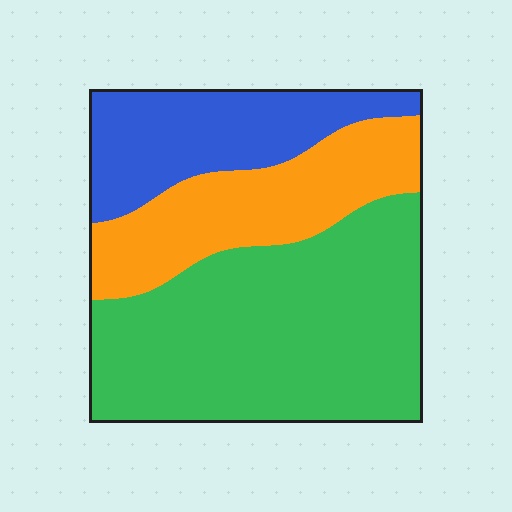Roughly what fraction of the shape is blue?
Blue covers roughly 20% of the shape.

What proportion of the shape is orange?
Orange covers around 25% of the shape.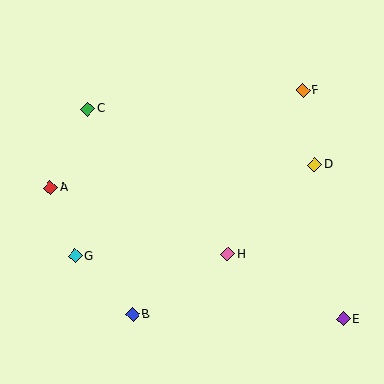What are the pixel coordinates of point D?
Point D is at (315, 165).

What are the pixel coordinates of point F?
Point F is at (303, 91).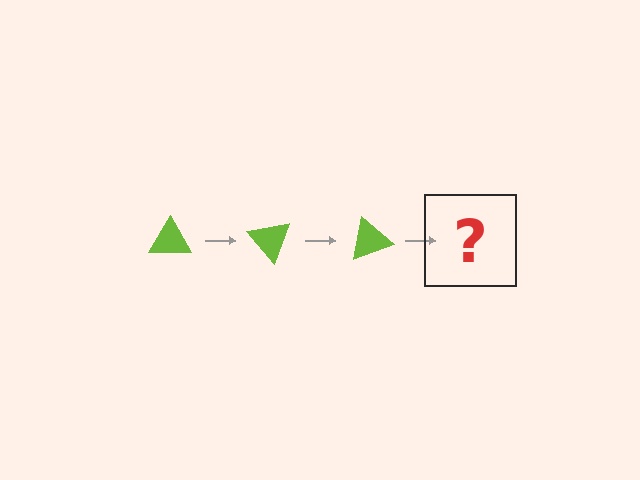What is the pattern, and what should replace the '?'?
The pattern is that the triangle rotates 50 degrees each step. The '?' should be a lime triangle rotated 150 degrees.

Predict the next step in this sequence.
The next step is a lime triangle rotated 150 degrees.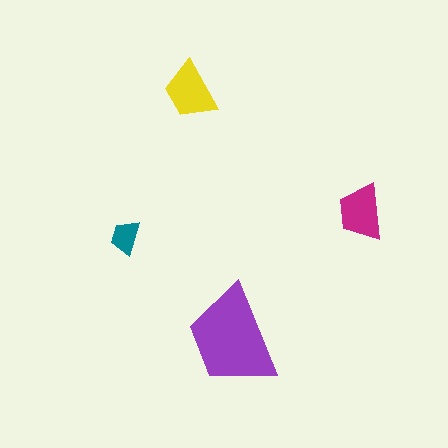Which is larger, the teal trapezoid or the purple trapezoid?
The purple one.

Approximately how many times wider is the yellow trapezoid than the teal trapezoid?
About 1.5 times wider.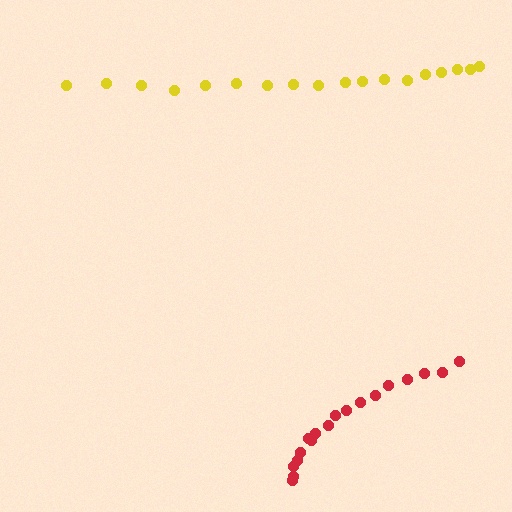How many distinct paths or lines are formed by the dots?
There are 2 distinct paths.